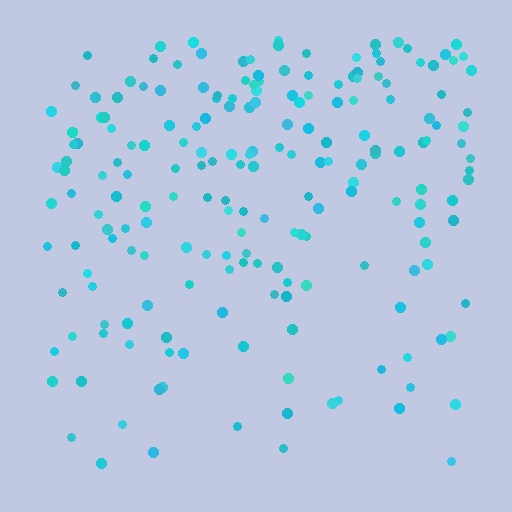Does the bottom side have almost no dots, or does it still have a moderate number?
Still a moderate number, just noticeably fewer than the top.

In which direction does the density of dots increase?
From bottom to top, with the top side densest.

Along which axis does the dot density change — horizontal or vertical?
Vertical.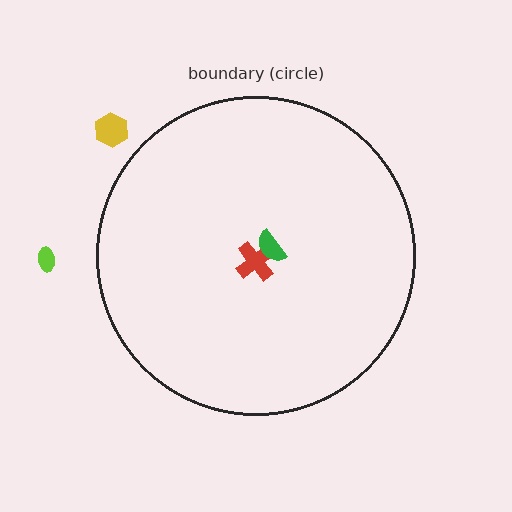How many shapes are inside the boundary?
2 inside, 2 outside.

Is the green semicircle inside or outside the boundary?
Inside.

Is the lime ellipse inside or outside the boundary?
Outside.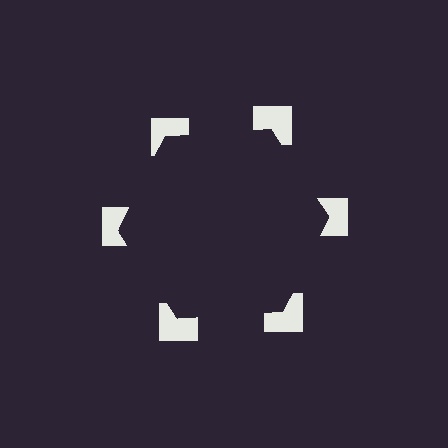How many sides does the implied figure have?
6 sides.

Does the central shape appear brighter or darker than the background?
It typically appears slightly darker than the background, even though no actual brightness change is drawn.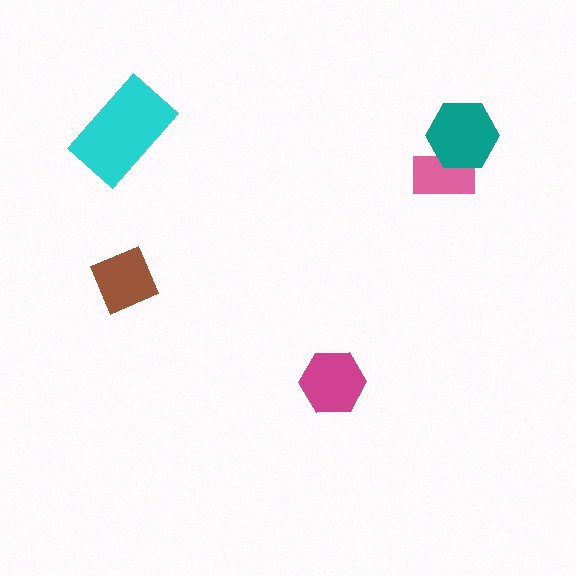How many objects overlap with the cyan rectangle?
0 objects overlap with the cyan rectangle.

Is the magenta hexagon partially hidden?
No, no other shape covers it.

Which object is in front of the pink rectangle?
The teal hexagon is in front of the pink rectangle.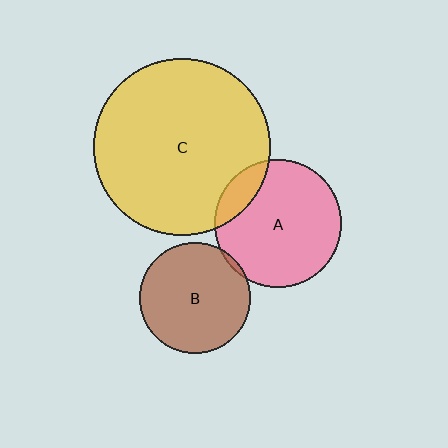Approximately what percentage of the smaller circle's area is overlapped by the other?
Approximately 15%.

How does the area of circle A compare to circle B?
Approximately 1.3 times.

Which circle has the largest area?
Circle C (yellow).